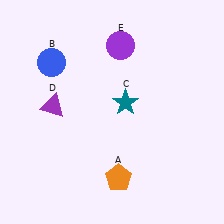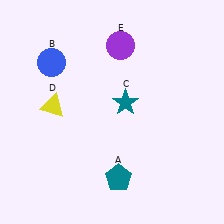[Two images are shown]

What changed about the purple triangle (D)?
In Image 1, D is purple. In Image 2, it changed to yellow.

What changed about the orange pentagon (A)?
In Image 1, A is orange. In Image 2, it changed to teal.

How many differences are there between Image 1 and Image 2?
There are 2 differences between the two images.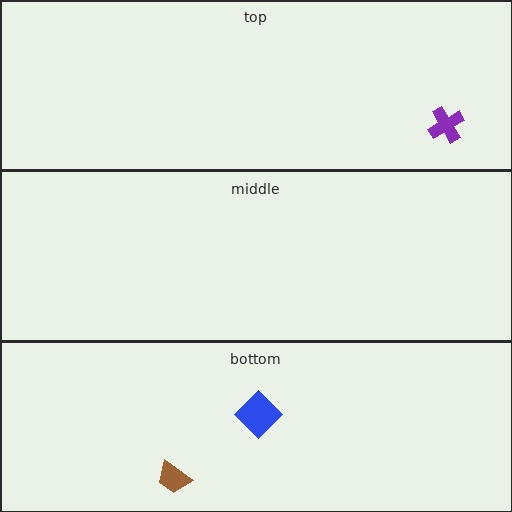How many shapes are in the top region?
1.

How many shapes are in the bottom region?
2.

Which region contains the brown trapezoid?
The bottom region.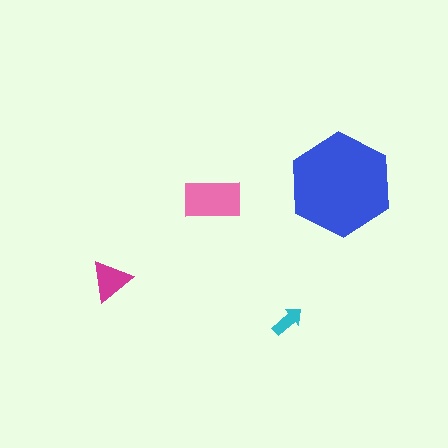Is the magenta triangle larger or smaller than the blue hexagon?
Smaller.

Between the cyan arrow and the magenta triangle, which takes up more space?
The magenta triangle.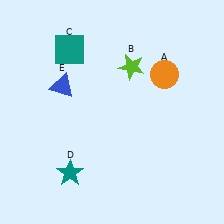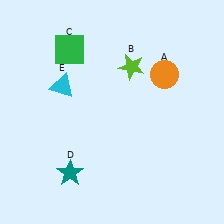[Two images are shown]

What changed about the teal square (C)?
In Image 1, C is teal. In Image 2, it changed to green.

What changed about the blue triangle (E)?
In Image 1, E is blue. In Image 2, it changed to cyan.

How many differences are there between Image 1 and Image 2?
There are 2 differences between the two images.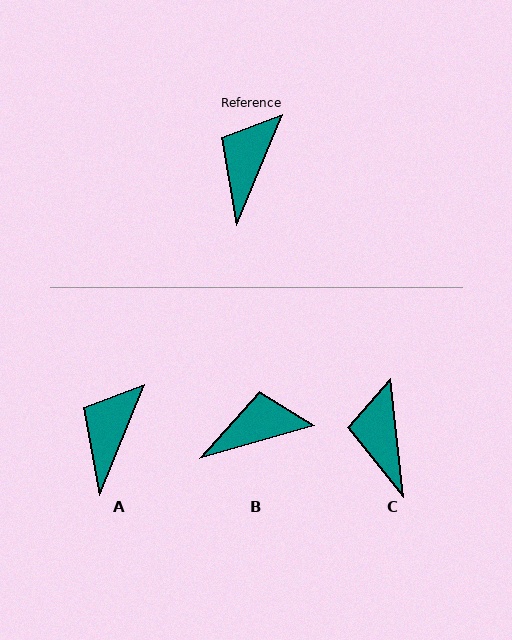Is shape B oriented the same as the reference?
No, it is off by about 52 degrees.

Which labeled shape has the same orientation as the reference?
A.